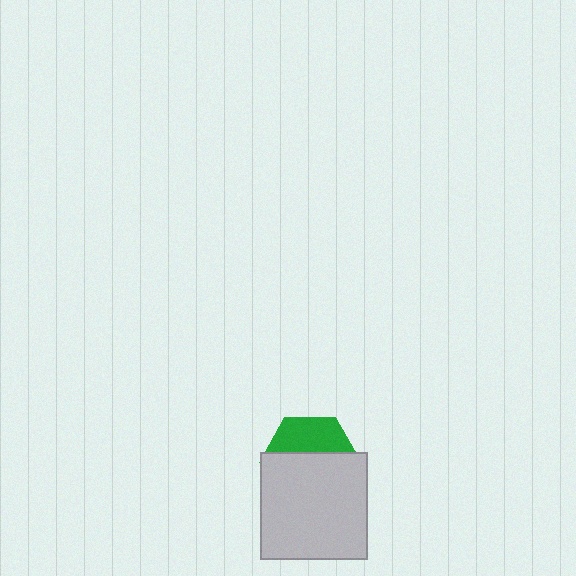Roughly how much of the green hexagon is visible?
A small part of it is visible (roughly 35%).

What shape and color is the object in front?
The object in front is a light gray square.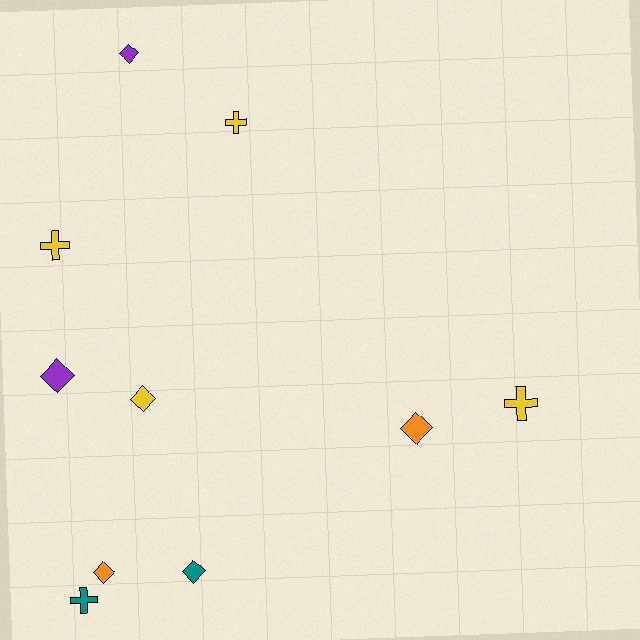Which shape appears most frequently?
Diamond, with 6 objects.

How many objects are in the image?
There are 10 objects.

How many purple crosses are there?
There are no purple crosses.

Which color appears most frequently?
Yellow, with 4 objects.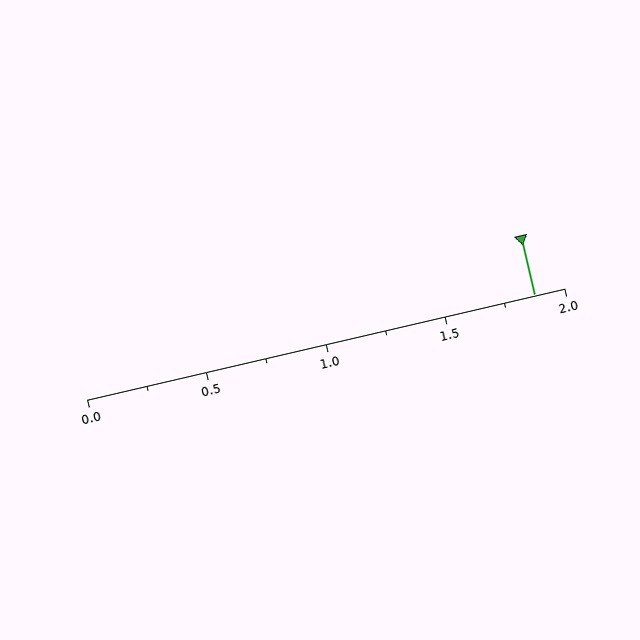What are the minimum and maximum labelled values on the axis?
The axis runs from 0.0 to 2.0.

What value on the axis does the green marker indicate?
The marker indicates approximately 1.88.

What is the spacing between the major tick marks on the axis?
The major ticks are spaced 0.5 apart.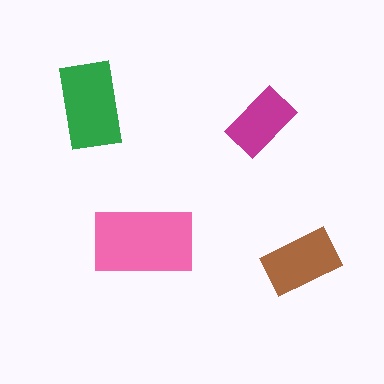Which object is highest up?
The green rectangle is topmost.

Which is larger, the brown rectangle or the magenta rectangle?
The brown one.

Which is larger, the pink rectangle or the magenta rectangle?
The pink one.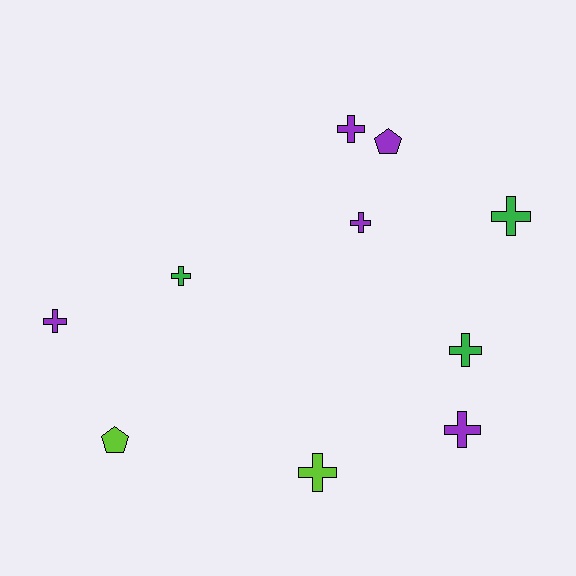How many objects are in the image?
There are 10 objects.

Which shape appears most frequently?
Cross, with 8 objects.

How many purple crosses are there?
There are 4 purple crosses.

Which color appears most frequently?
Purple, with 5 objects.